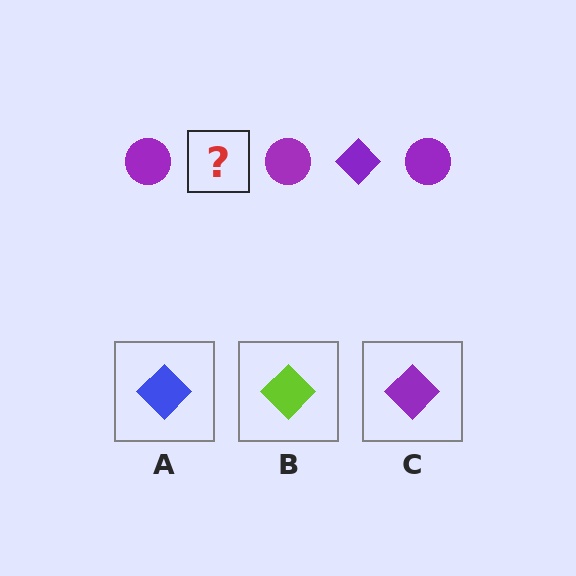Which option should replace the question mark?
Option C.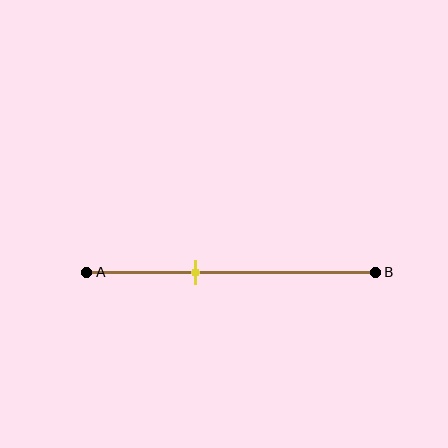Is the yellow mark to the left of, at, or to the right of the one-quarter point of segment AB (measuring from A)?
The yellow mark is to the right of the one-quarter point of segment AB.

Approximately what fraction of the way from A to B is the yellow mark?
The yellow mark is approximately 40% of the way from A to B.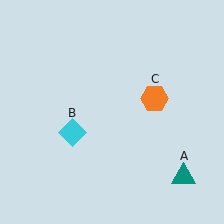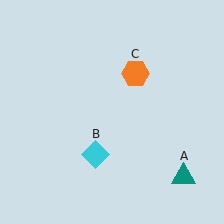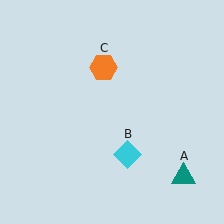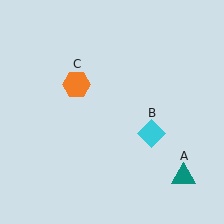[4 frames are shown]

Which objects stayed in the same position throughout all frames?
Teal triangle (object A) remained stationary.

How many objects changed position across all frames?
2 objects changed position: cyan diamond (object B), orange hexagon (object C).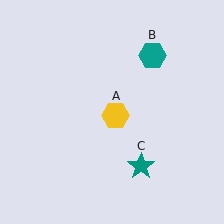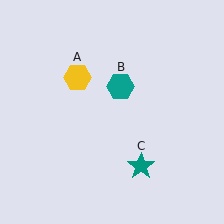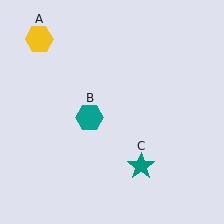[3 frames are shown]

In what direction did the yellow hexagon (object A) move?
The yellow hexagon (object A) moved up and to the left.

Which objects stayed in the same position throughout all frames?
Teal star (object C) remained stationary.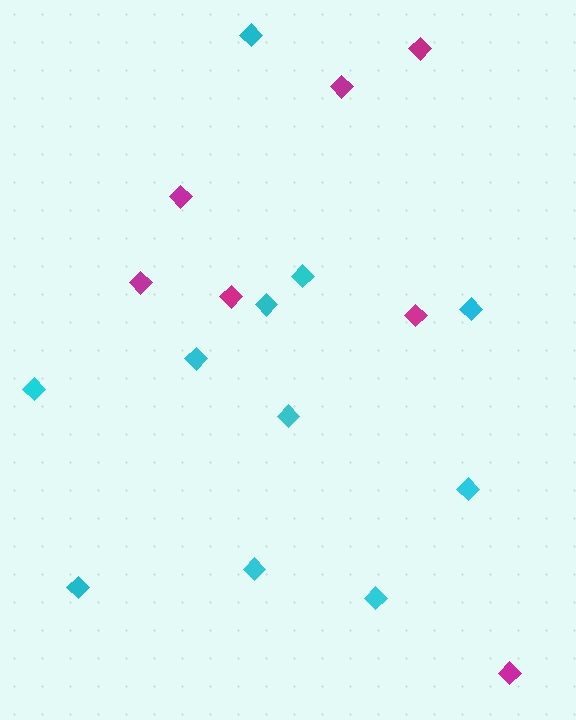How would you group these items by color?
There are 2 groups: one group of magenta diamonds (7) and one group of cyan diamonds (11).